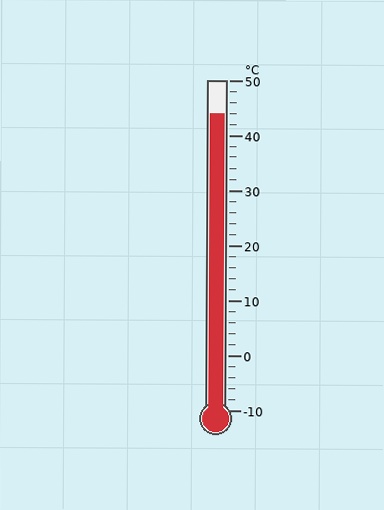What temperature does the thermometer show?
The thermometer shows approximately 44°C.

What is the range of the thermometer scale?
The thermometer scale ranges from -10°C to 50°C.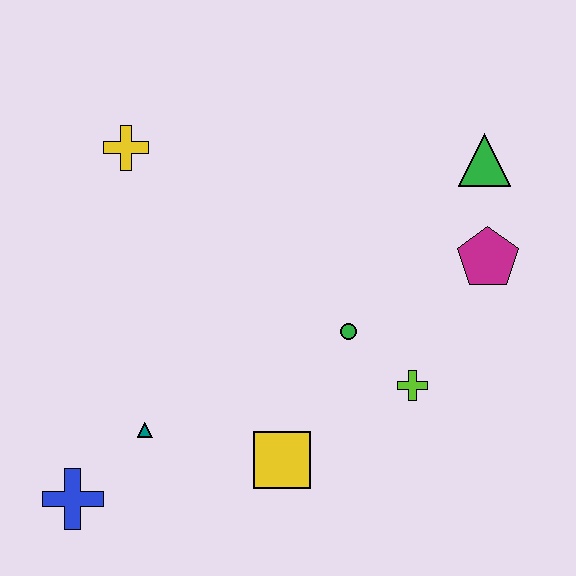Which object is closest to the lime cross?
The green circle is closest to the lime cross.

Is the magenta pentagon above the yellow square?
Yes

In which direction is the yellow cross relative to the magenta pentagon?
The yellow cross is to the left of the magenta pentagon.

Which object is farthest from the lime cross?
The yellow cross is farthest from the lime cross.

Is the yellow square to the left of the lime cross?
Yes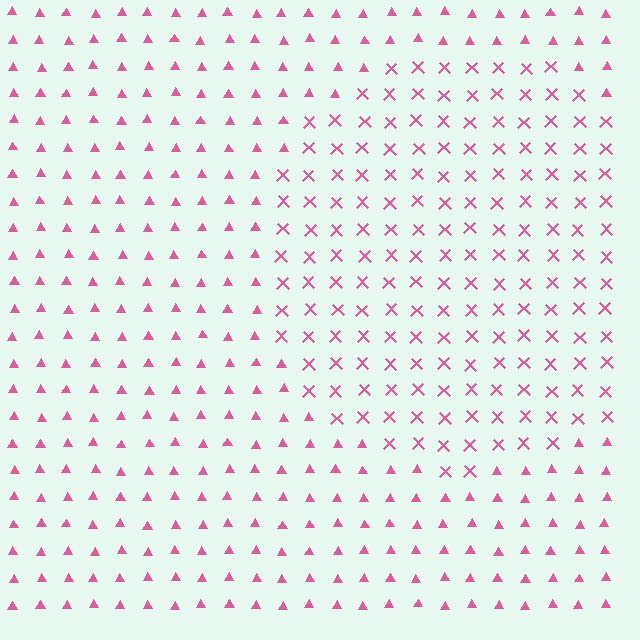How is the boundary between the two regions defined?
The boundary is defined by a change in element shape: X marks inside vs. triangles outside. All elements share the same color and spacing.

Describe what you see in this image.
The image is filled with small pink elements arranged in a uniform grid. A circle-shaped region contains X marks, while the surrounding area contains triangles. The boundary is defined purely by the change in element shape.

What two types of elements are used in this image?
The image uses X marks inside the circle region and triangles outside it.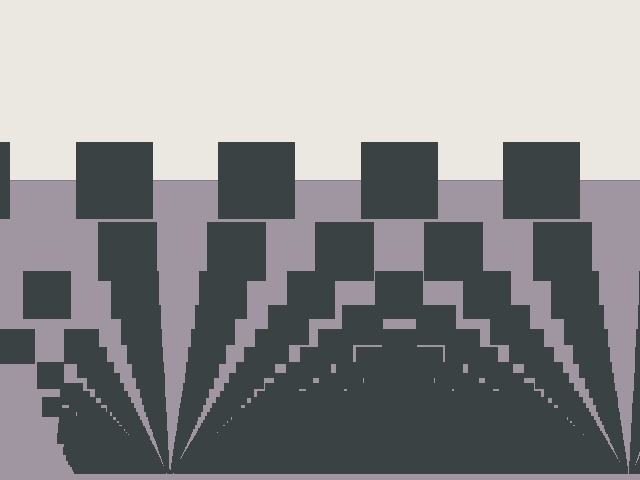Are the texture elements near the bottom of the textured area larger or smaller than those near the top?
Smaller. The gradient is inverted — elements near the bottom are smaller and denser.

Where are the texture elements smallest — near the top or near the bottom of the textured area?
Near the bottom.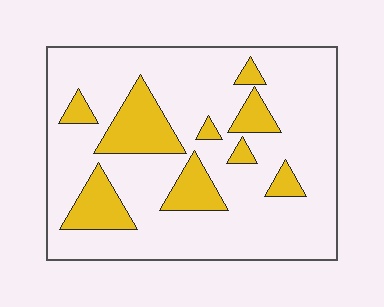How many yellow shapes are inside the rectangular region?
9.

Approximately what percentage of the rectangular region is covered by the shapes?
Approximately 20%.